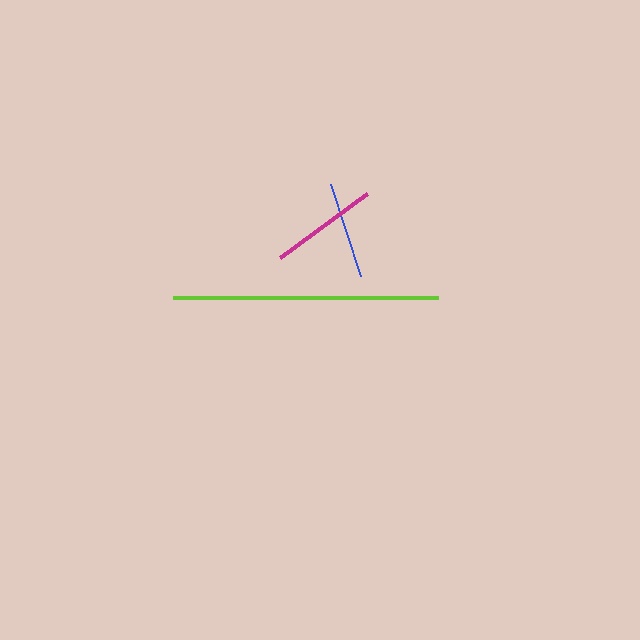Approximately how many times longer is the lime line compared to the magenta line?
The lime line is approximately 2.5 times the length of the magenta line.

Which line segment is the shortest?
The blue line is the shortest at approximately 96 pixels.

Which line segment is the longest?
The lime line is the longest at approximately 264 pixels.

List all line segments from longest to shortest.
From longest to shortest: lime, magenta, blue.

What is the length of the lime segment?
The lime segment is approximately 264 pixels long.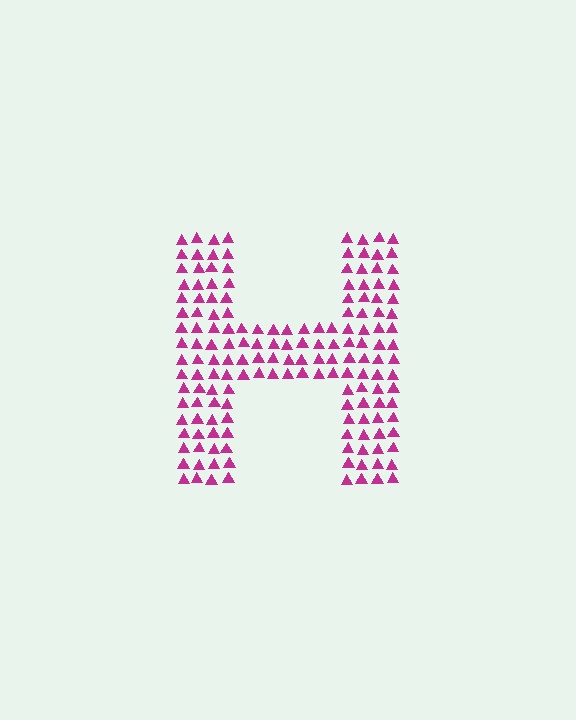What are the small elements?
The small elements are triangles.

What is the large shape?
The large shape is the letter H.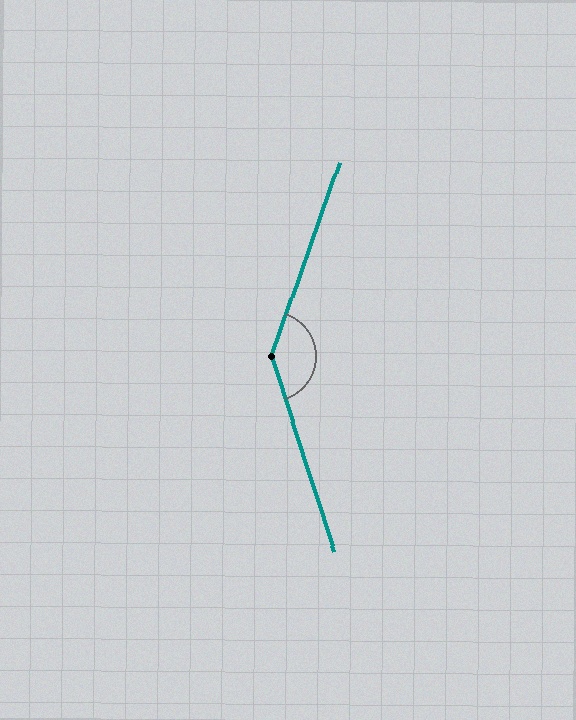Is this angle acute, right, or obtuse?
It is obtuse.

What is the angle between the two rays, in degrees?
Approximately 143 degrees.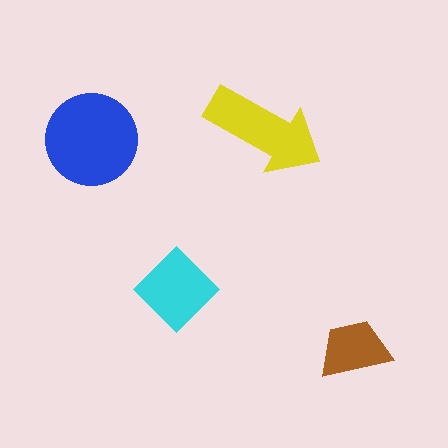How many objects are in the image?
There are 4 objects in the image.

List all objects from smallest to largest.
The brown trapezoid, the cyan diamond, the yellow arrow, the blue circle.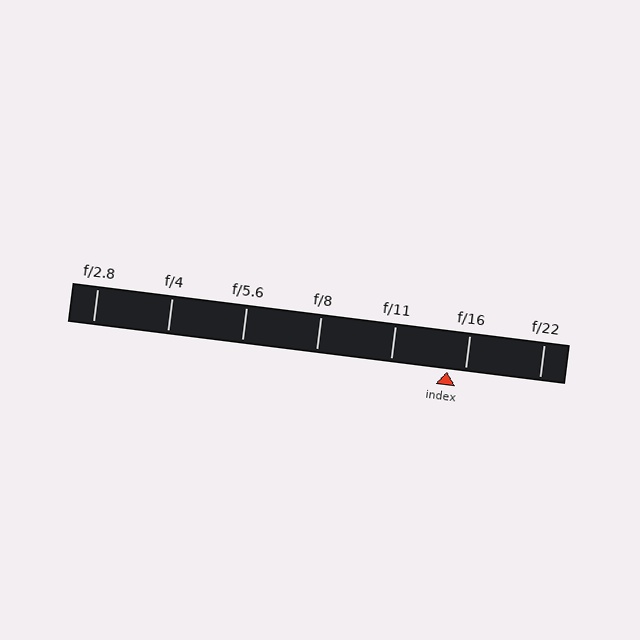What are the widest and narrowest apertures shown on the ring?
The widest aperture shown is f/2.8 and the narrowest is f/22.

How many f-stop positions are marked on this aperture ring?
There are 7 f-stop positions marked.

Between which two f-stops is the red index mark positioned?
The index mark is between f/11 and f/16.